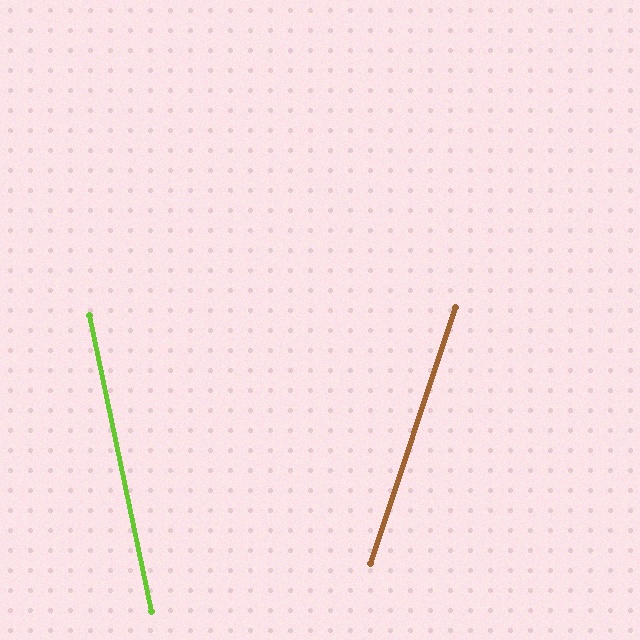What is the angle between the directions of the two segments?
Approximately 30 degrees.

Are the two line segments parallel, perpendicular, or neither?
Neither parallel nor perpendicular — they differ by about 30°.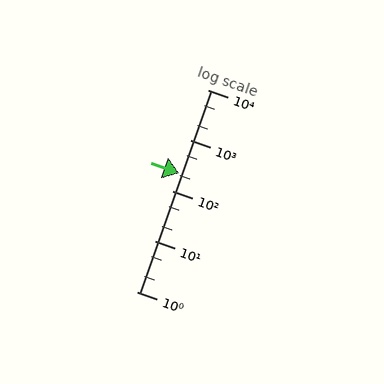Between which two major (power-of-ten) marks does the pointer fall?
The pointer is between 100 and 1000.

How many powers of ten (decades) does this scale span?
The scale spans 4 decades, from 1 to 10000.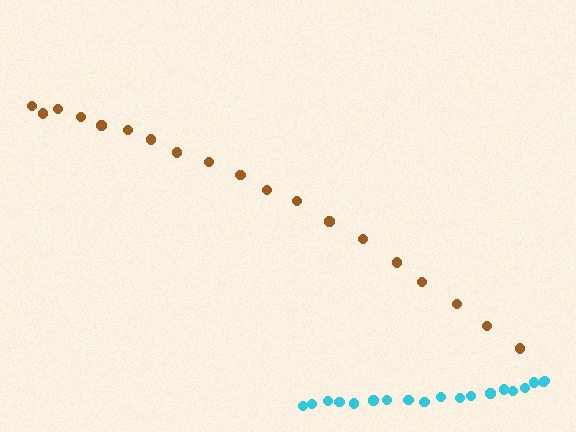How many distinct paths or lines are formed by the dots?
There are 2 distinct paths.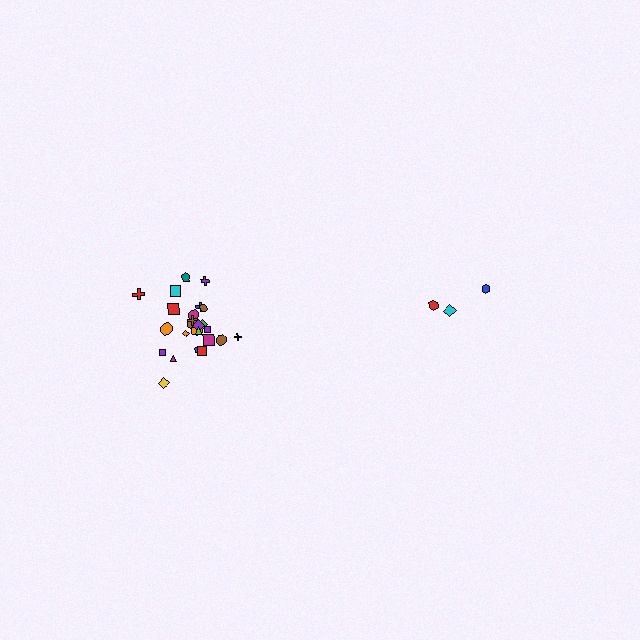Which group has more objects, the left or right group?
The left group.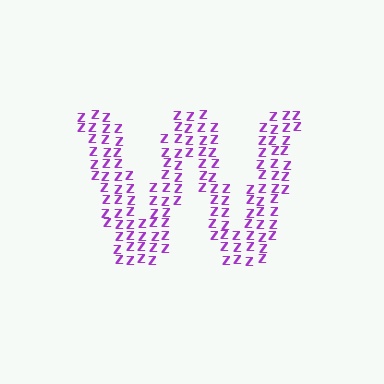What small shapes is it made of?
It is made of small letter Z's.